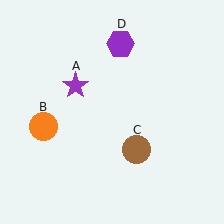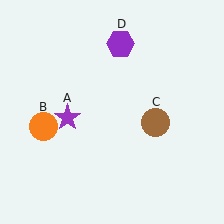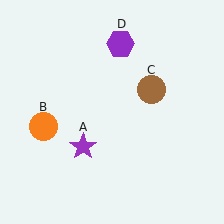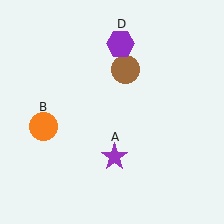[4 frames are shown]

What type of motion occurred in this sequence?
The purple star (object A), brown circle (object C) rotated counterclockwise around the center of the scene.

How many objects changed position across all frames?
2 objects changed position: purple star (object A), brown circle (object C).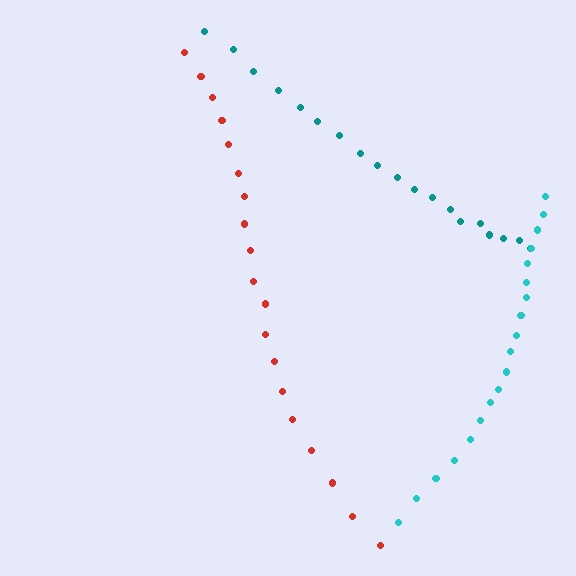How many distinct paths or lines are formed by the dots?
There are 3 distinct paths.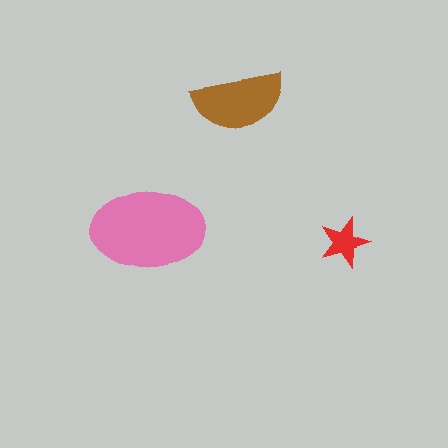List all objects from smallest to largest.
The red star, the brown semicircle, the pink ellipse.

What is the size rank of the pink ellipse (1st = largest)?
1st.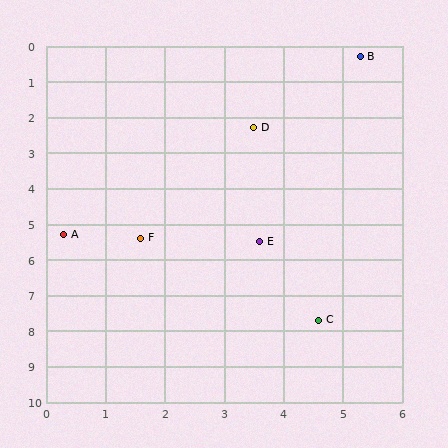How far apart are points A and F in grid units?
Points A and F are about 1.3 grid units apart.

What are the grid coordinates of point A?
Point A is at approximately (0.3, 5.3).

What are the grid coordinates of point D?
Point D is at approximately (3.5, 2.3).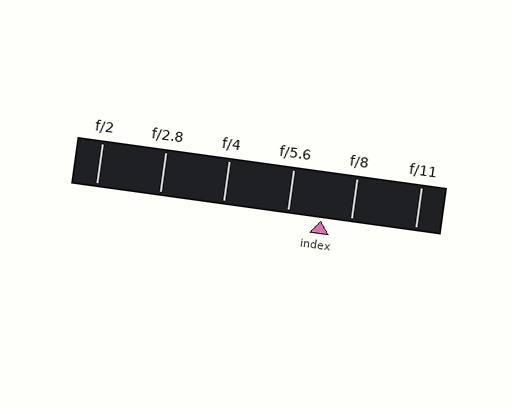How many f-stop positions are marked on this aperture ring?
There are 6 f-stop positions marked.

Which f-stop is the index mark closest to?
The index mark is closest to f/8.